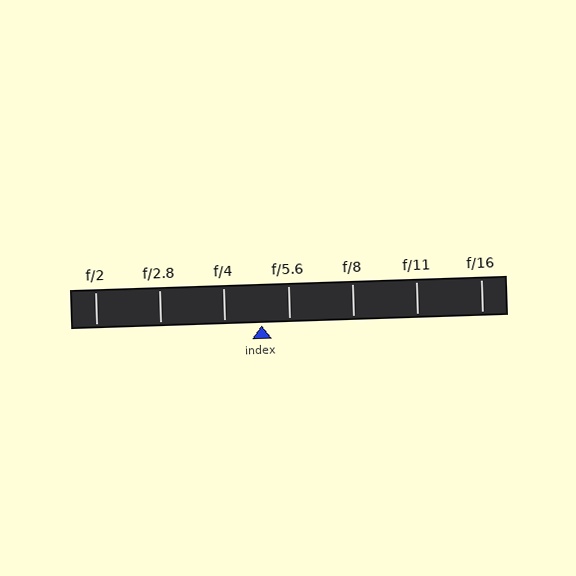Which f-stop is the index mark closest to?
The index mark is closest to f/5.6.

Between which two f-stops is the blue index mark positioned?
The index mark is between f/4 and f/5.6.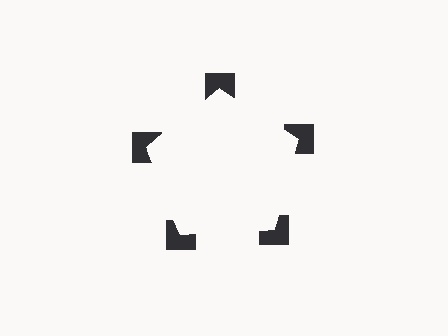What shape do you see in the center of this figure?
An illusory pentagon — its edges are inferred from the aligned wedge cuts in the notched squares, not physically drawn.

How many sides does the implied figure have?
5 sides.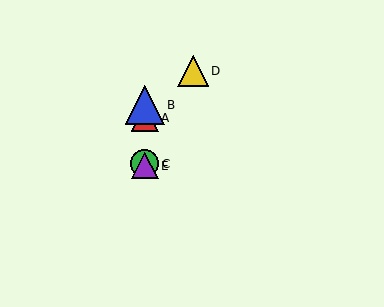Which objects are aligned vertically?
Objects A, B, C, E are aligned vertically.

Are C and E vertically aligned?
Yes, both are at x≈145.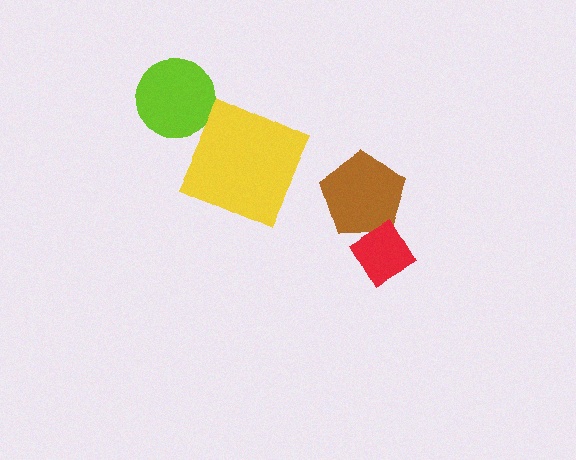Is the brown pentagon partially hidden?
Yes, it is partially covered by another shape.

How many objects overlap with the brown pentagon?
1 object overlaps with the brown pentagon.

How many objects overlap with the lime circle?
0 objects overlap with the lime circle.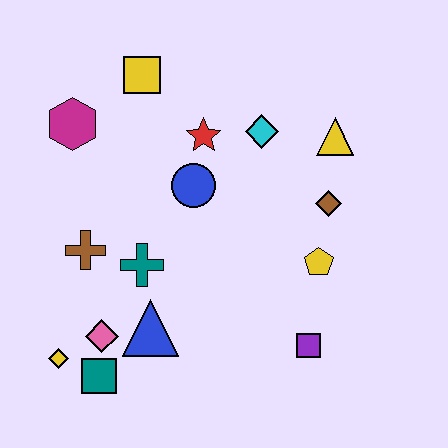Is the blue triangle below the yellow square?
Yes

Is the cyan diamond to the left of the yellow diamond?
No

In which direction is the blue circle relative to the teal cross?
The blue circle is above the teal cross.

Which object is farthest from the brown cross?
The yellow triangle is farthest from the brown cross.